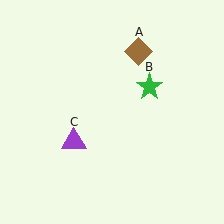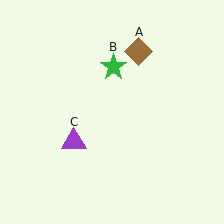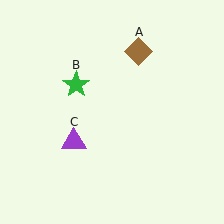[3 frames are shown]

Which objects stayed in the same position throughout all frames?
Brown diamond (object A) and purple triangle (object C) remained stationary.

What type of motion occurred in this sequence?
The green star (object B) rotated counterclockwise around the center of the scene.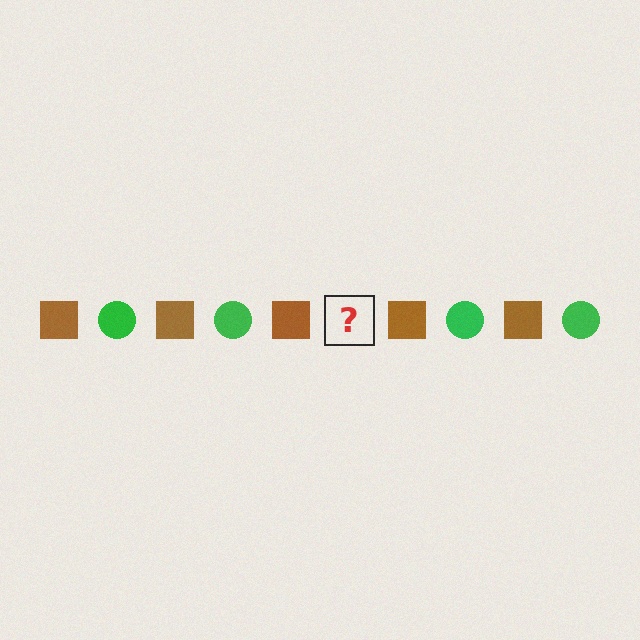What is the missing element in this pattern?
The missing element is a green circle.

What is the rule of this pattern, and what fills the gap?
The rule is that the pattern alternates between brown square and green circle. The gap should be filled with a green circle.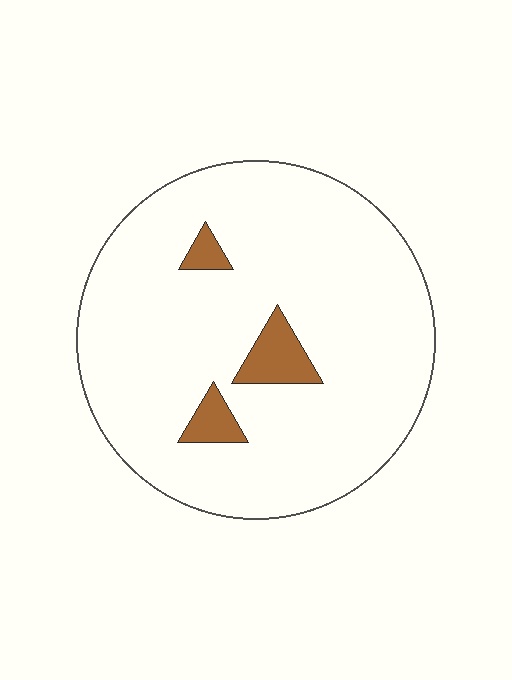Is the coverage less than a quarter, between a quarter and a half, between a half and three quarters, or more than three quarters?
Less than a quarter.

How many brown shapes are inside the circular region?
3.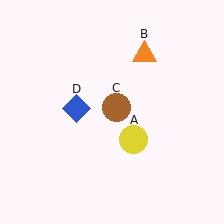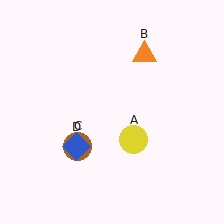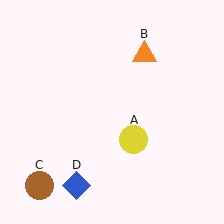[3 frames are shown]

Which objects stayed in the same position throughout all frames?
Yellow circle (object A) and orange triangle (object B) remained stationary.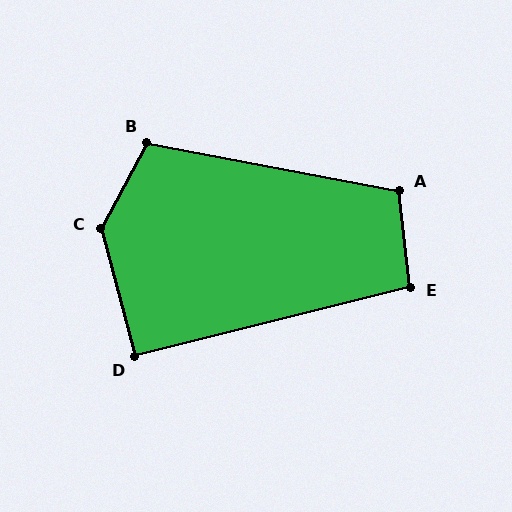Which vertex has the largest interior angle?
C, at approximately 137 degrees.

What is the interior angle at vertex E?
Approximately 98 degrees (obtuse).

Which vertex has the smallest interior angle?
D, at approximately 91 degrees.